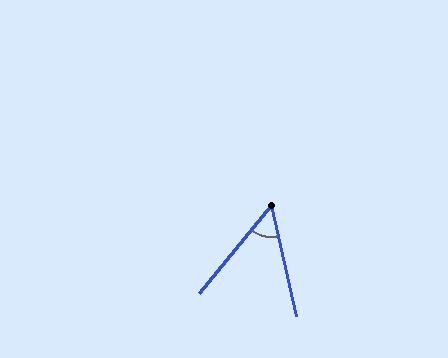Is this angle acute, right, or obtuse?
It is acute.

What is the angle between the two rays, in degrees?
Approximately 52 degrees.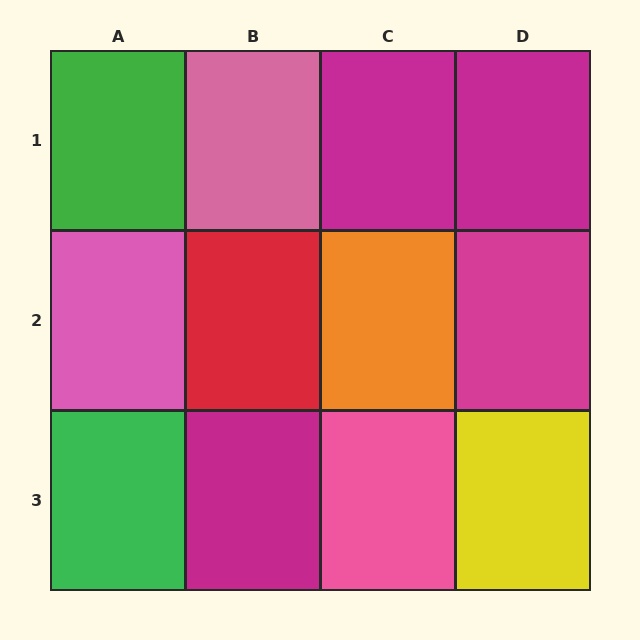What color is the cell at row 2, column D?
Magenta.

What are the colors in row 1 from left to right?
Green, pink, magenta, magenta.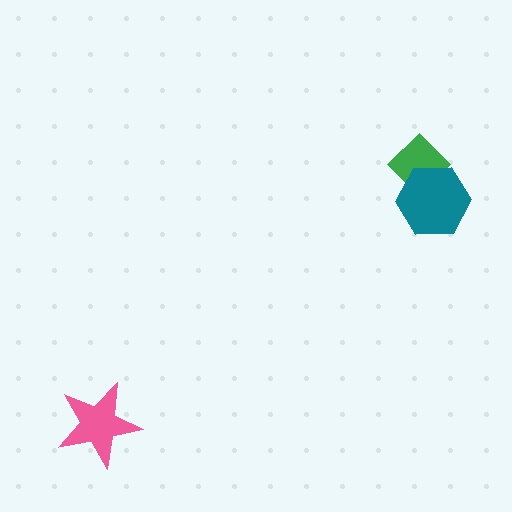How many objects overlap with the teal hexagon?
1 object overlaps with the teal hexagon.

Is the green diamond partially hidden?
Yes, it is partially covered by another shape.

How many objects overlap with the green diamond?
1 object overlaps with the green diamond.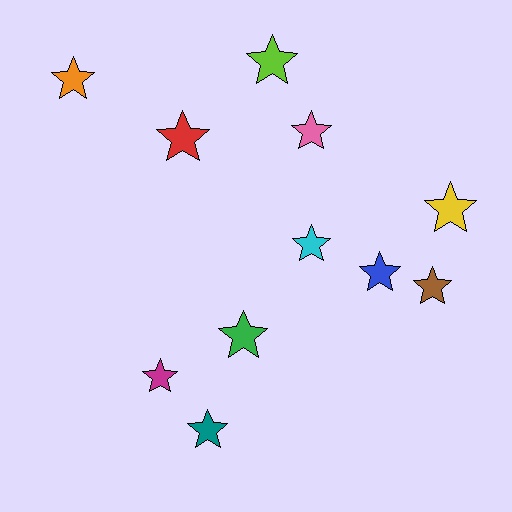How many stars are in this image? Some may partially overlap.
There are 11 stars.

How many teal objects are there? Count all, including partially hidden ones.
There is 1 teal object.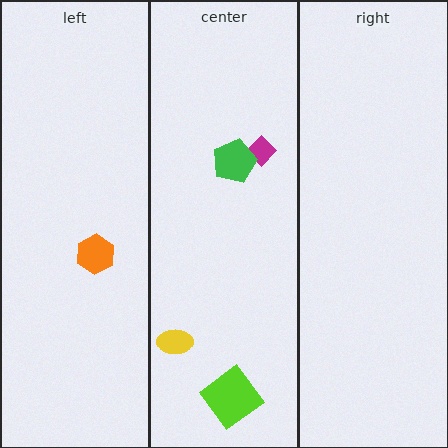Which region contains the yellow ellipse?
The center region.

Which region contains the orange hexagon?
The left region.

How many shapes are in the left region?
1.